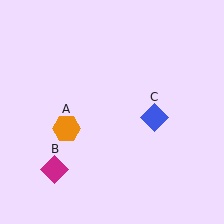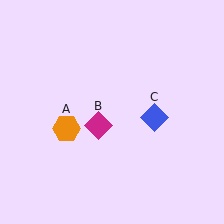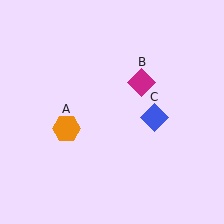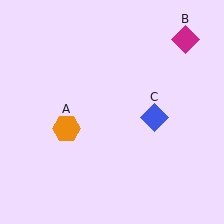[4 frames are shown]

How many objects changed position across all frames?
1 object changed position: magenta diamond (object B).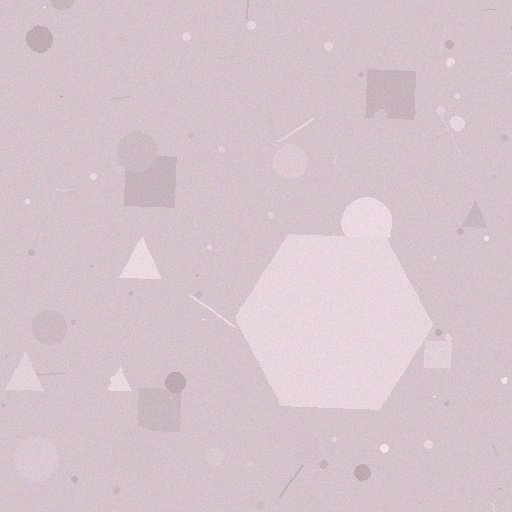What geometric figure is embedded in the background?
A hexagon is embedded in the background.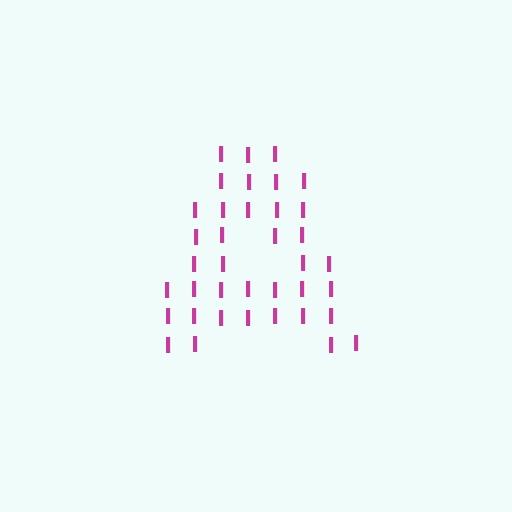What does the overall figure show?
The overall figure shows the letter A.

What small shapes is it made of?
It is made of small letter I's.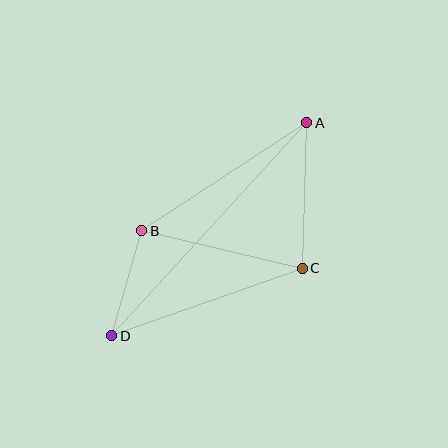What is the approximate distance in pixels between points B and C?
The distance between B and C is approximately 165 pixels.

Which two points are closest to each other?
Points B and D are closest to each other.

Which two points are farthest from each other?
Points A and D are farthest from each other.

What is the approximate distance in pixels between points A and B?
The distance between A and B is approximately 197 pixels.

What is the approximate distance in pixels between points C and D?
The distance between C and D is approximately 202 pixels.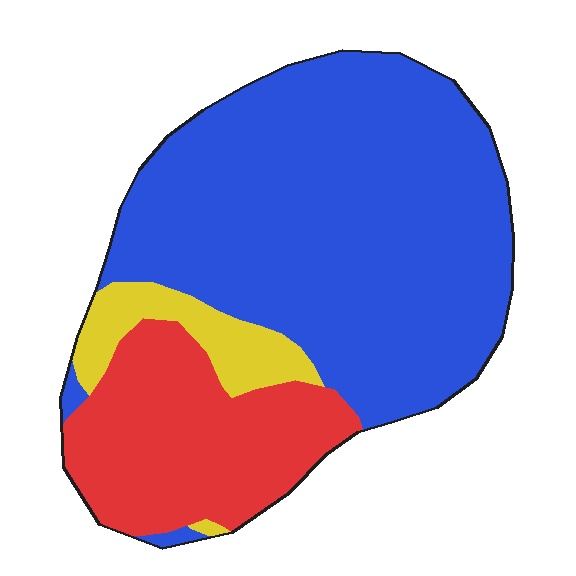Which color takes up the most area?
Blue, at roughly 65%.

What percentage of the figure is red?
Red covers 25% of the figure.